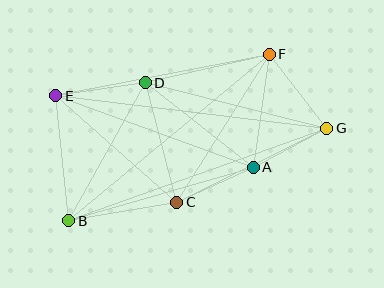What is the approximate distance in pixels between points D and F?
The distance between D and F is approximately 127 pixels.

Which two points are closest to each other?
Points A and G are closest to each other.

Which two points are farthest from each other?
Points B and G are farthest from each other.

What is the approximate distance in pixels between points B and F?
The distance between B and F is approximately 261 pixels.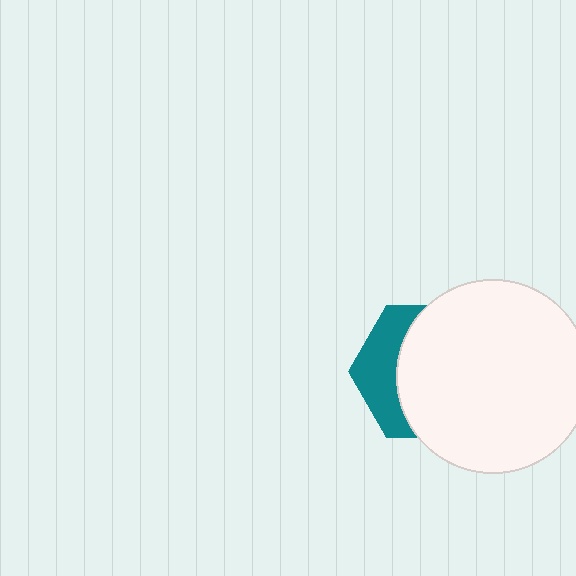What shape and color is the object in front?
The object in front is a white circle.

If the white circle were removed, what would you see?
You would see the complete teal hexagon.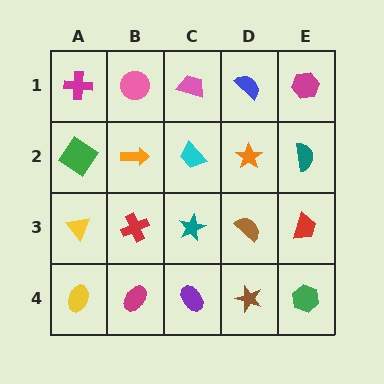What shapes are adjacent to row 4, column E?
A red trapezoid (row 3, column E), a brown star (row 4, column D).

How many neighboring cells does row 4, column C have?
3.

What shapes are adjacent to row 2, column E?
A magenta hexagon (row 1, column E), a red trapezoid (row 3, column E), an orange star (row 2, column D).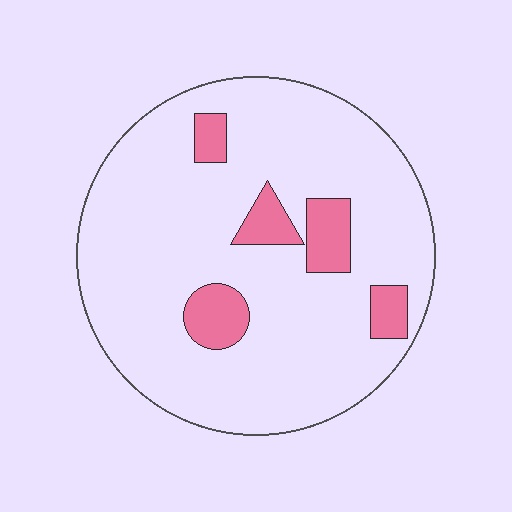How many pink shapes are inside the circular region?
5.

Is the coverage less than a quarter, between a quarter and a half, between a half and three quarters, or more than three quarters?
Less than a quarter.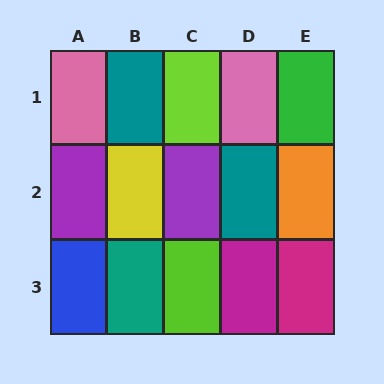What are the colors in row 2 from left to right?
Purple, yellow, purple, teal, orange.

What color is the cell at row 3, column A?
Blue.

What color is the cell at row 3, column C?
Lime.